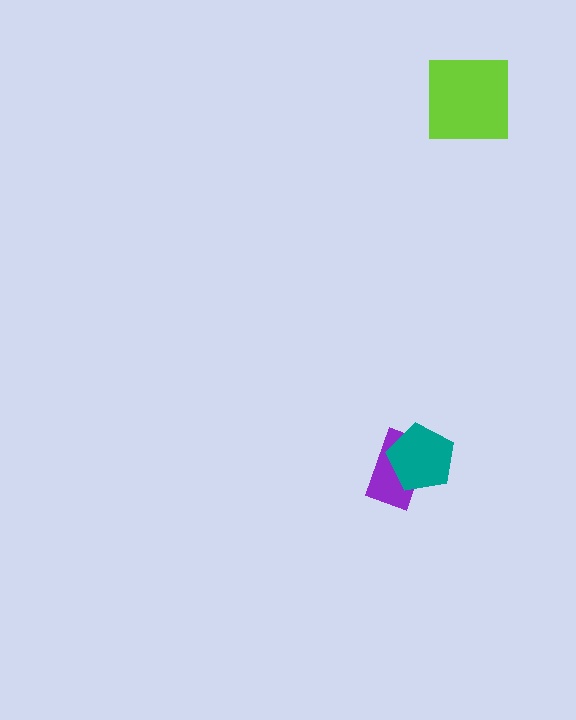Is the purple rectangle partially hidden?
Yes, it is partially covered by another shape.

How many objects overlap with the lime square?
0 objects overlap with the lime square.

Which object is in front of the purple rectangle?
The teal pentagon is in front of the purple rectangle.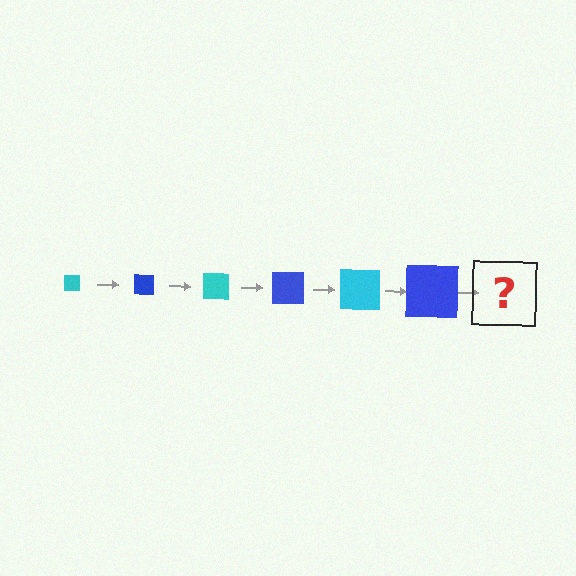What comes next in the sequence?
The next element should be a cyan square, larger than the previous one.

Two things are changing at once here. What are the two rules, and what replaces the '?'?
The two rules are that the square grows larger each step and the color cycles through cyan and blue. The '?' should be a cyan square, larger than the previous one.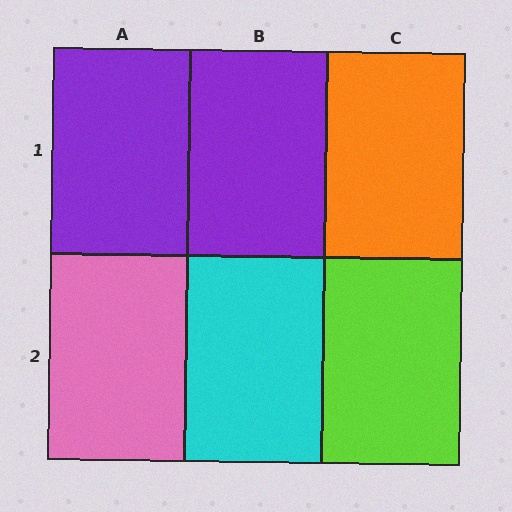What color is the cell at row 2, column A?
Pink.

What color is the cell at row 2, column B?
Cyan.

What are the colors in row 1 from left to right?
Purple, purple, orange.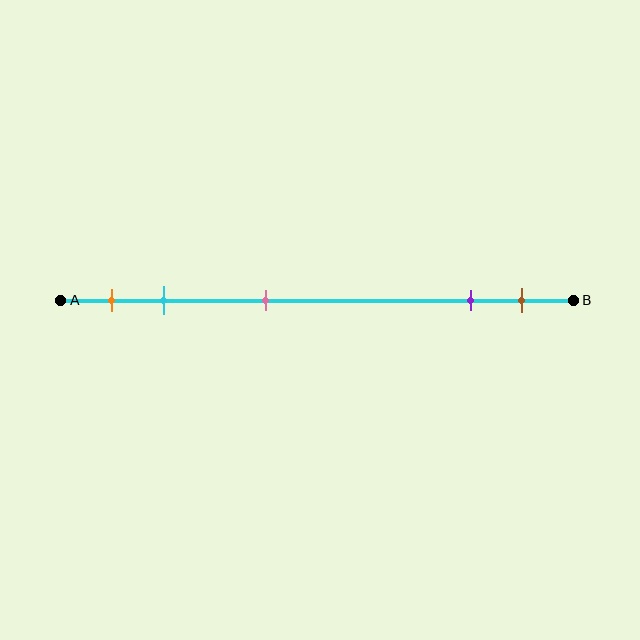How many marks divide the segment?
There are 5 marks dividing the segment.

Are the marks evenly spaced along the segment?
No, the marks are not evenly spaced.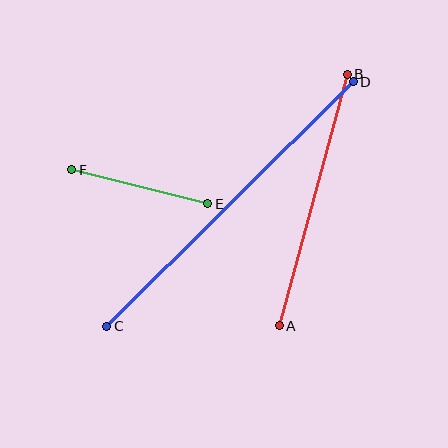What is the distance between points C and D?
The distance is approximately 347 pixels.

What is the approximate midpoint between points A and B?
The midpoint is at approximately (313, 200) pixels.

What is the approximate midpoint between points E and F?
The midpoint is at approximately (140, 187) pixels.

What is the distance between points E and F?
The distance is approximately 140 pixels.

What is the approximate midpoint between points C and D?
The midpoint is at approximately (230, 204) pixels.